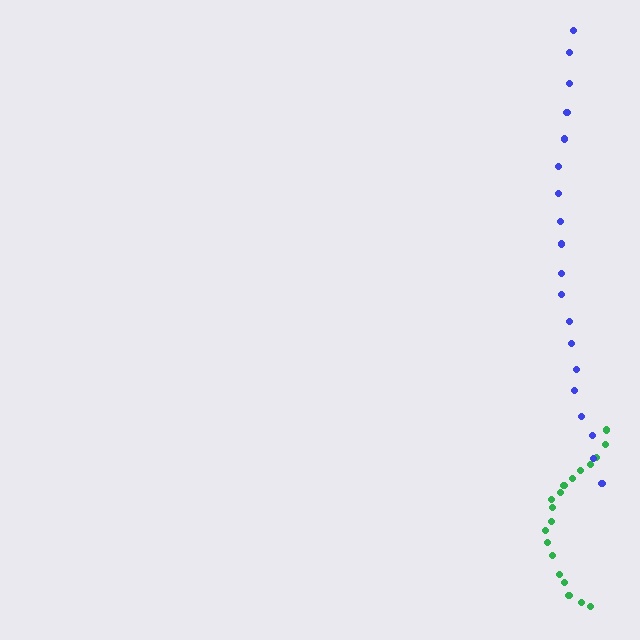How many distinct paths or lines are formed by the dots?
There are 2 distinct paths.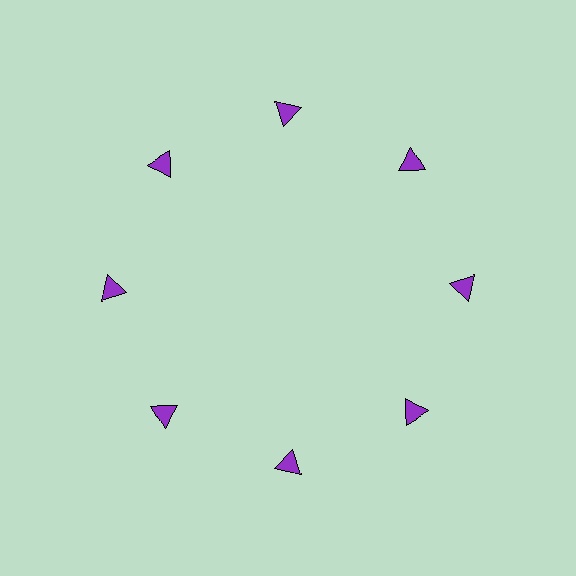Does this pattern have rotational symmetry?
Yes, this pattern has 8-fold rotational symmetry. It looks the same after rotating 45 degrees around the center.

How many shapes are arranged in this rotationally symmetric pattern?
There are 8 shapes, arranged in 8 groups of 1.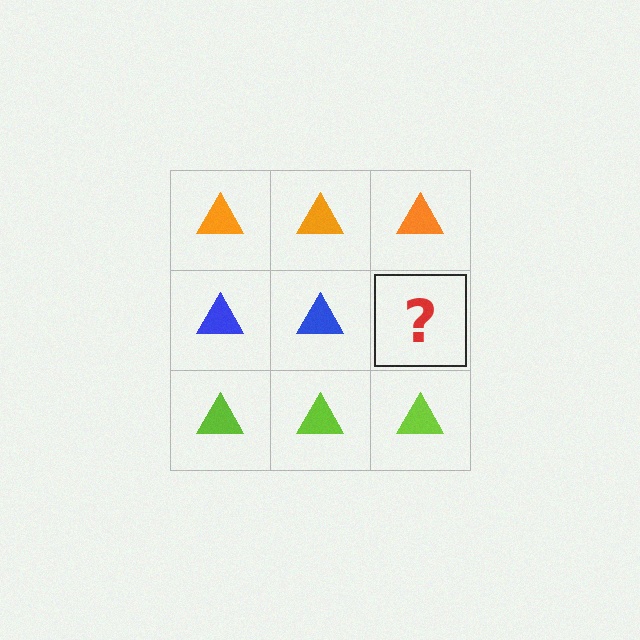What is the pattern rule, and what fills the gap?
The rule is that each row has a consistent color. The gap should be filled with a blue triangle.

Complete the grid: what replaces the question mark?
The question mark should be replaced with a blue triangle.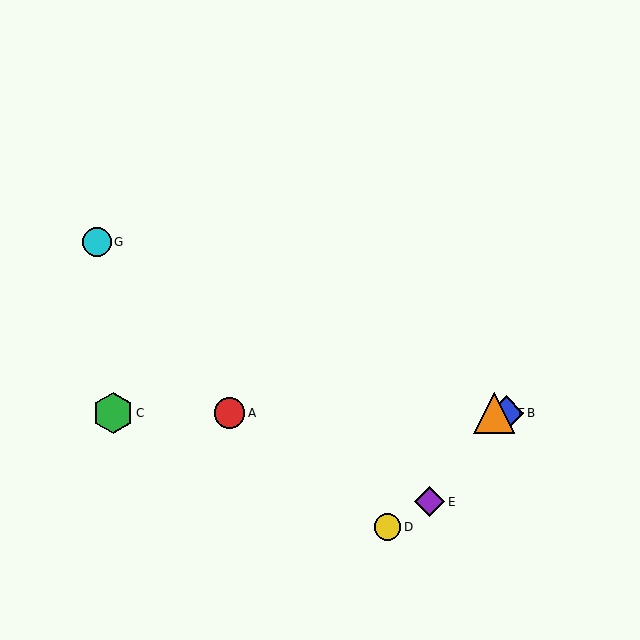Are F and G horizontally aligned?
No, F is at y≈413 and G is at y≈242.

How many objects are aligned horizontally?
4 objects (A, B, C, F) are aligned horizontally.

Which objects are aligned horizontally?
Objects A, B, C, F are aligned horizontally.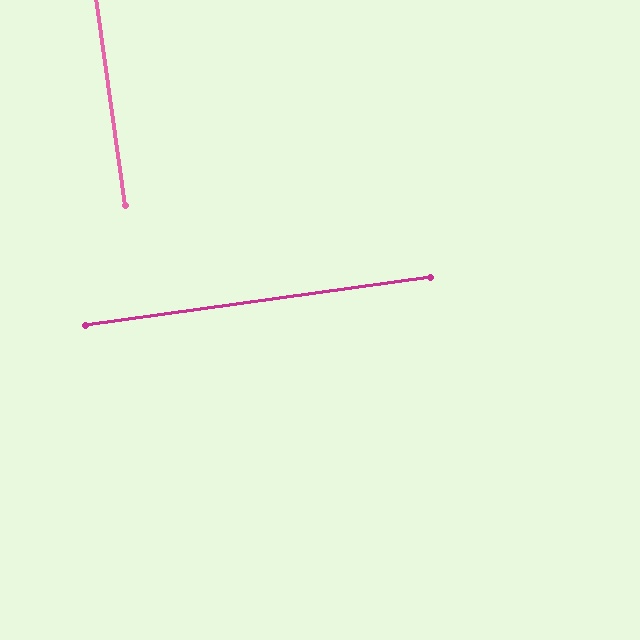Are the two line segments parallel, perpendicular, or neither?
Perpendicular — they meet at approximately 90°.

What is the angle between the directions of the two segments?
Approximately 90 degrees.